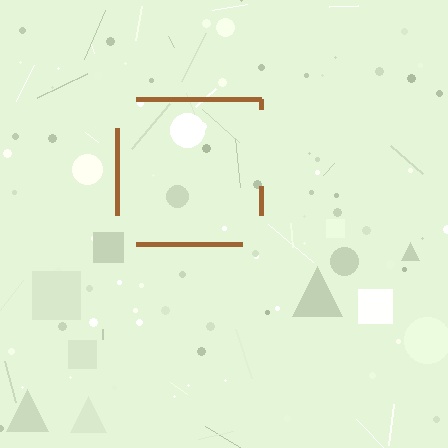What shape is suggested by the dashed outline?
The dashed outline suggests a square.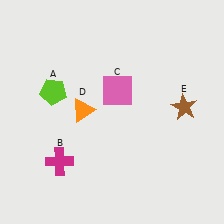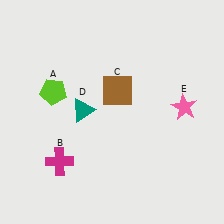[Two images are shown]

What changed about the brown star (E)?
In Image 1, E is brown. In Image 2, it changed to pink.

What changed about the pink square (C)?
In Image 1, C is pink. In Image 2, it changed to brown.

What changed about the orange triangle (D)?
In Image 1, D is orange. In Image 2, it changed to teal.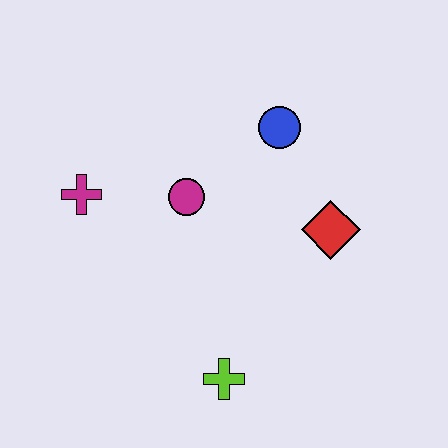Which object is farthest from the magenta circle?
The lime cross is farthest from the magenta circle.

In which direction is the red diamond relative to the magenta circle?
The red diamond is to the right of the magenta circle.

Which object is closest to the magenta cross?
The magenta circle is closest to the magenta cross.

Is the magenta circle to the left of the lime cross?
Yes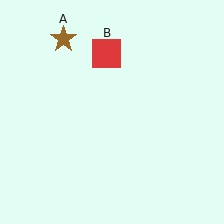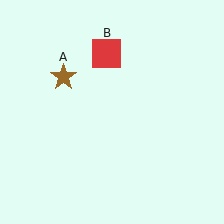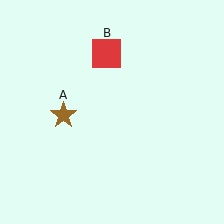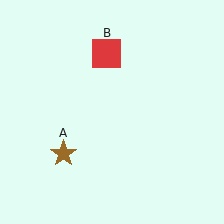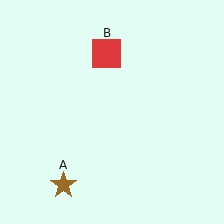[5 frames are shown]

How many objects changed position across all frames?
1 object changed position: brown star (object A).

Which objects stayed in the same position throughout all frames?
Red square (object B) remained stationary.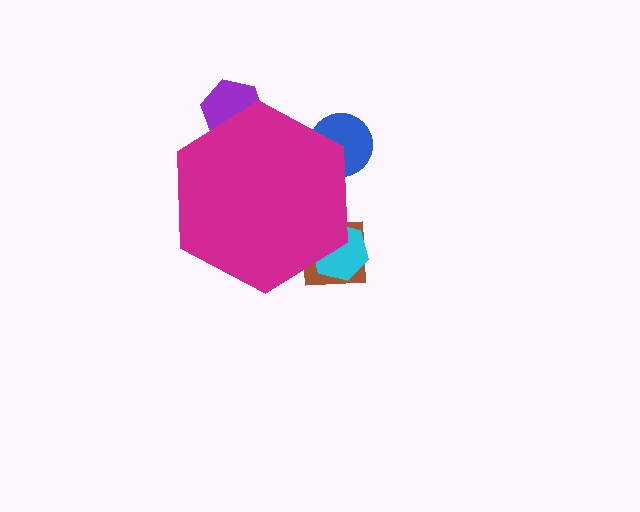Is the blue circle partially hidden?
Yes, the blue circle is partially hidden behind the magenta hexagon.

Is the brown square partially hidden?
Yes, the brown square is partially hidden behind the magenta hexagon.